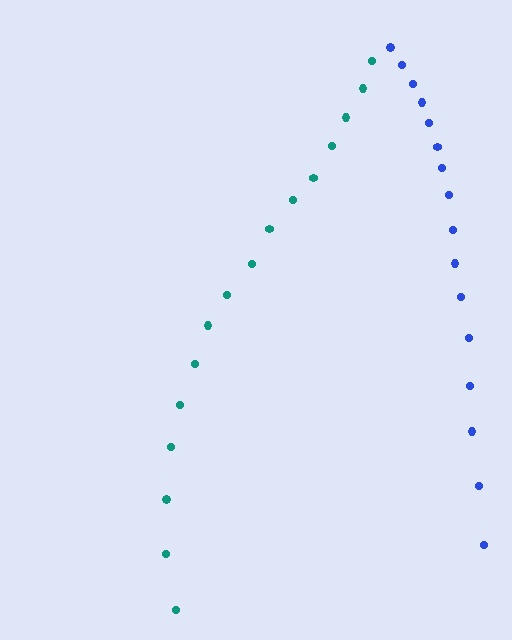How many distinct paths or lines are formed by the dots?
There are 2 distinct paths.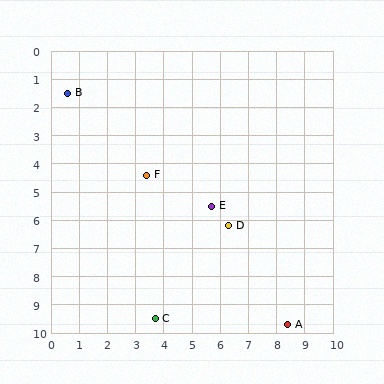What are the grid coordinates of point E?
Point E is at approximately (5.7, 5.5).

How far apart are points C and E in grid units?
Points C and E are about 4.5 grid units apart.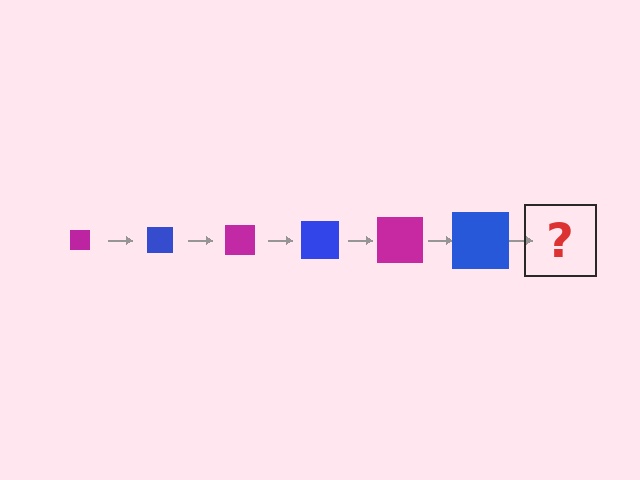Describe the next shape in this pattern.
It should be a magenta square, larger than the previous one.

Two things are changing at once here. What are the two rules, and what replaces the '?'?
The two rules are that the square grows larger each step and the color cycles through magenta and blue. The '?' should be a magenta square, larger than the previous one.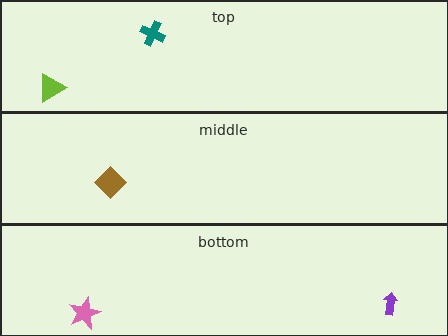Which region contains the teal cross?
The top region.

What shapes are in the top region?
The teal cross, the lime triangle.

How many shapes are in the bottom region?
2.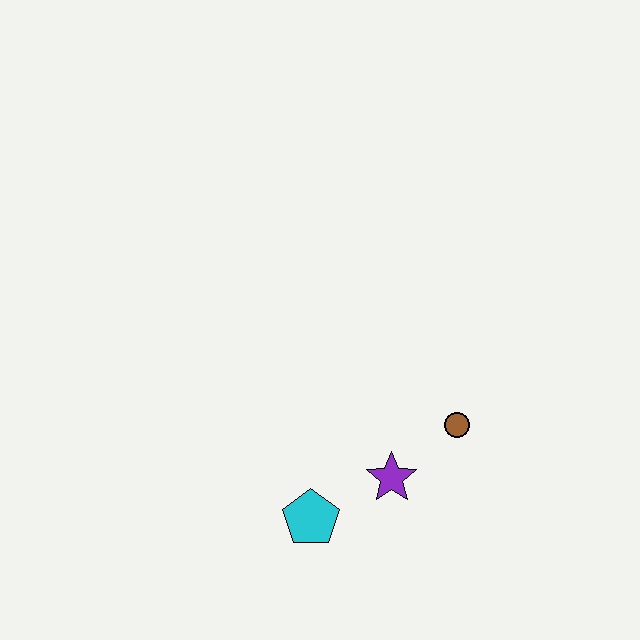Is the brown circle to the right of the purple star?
Yes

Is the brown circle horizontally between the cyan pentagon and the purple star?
No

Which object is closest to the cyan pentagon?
The purple star is closest to the cyan pentagon.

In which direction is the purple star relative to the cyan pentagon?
The purple star is to the right of the cyan pentagon.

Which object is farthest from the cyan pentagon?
The brown circle is farthest from the cyan pentagon.